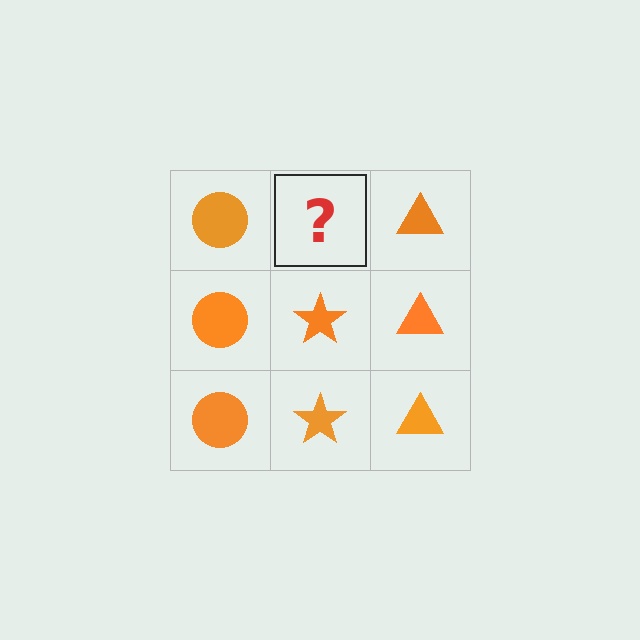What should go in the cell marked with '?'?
The missing cell should contain an orange star.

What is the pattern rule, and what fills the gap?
The rule is that each column has a consistent shape. The gap should be filled with an orange star.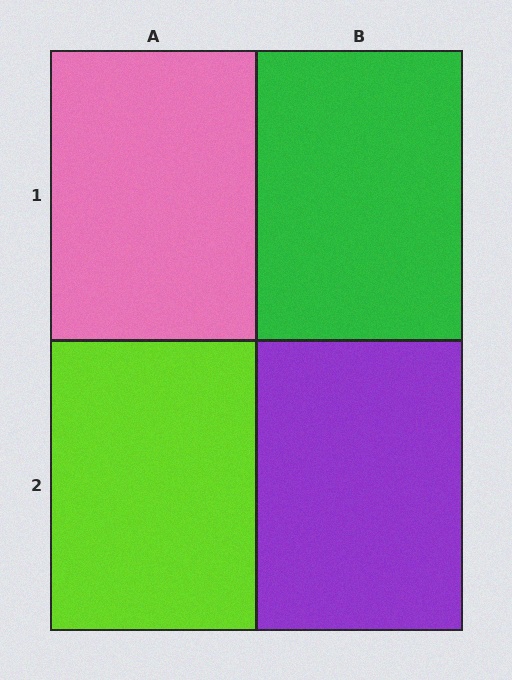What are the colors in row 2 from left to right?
Lime, purple.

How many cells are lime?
1 cell is lime.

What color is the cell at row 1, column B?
Green.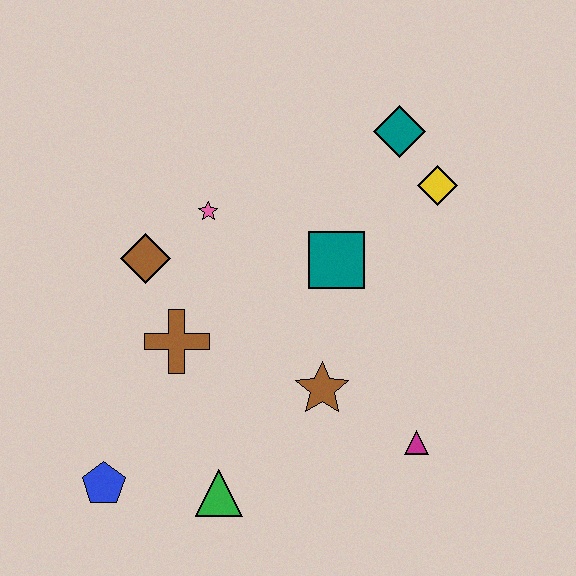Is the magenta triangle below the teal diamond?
Yes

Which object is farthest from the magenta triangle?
The brown diamond is farthest from the magenta triangle.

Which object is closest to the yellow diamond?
The teal diamond is closest to the yellow diamond.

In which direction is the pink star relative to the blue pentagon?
The pink star is above the blue pentagon.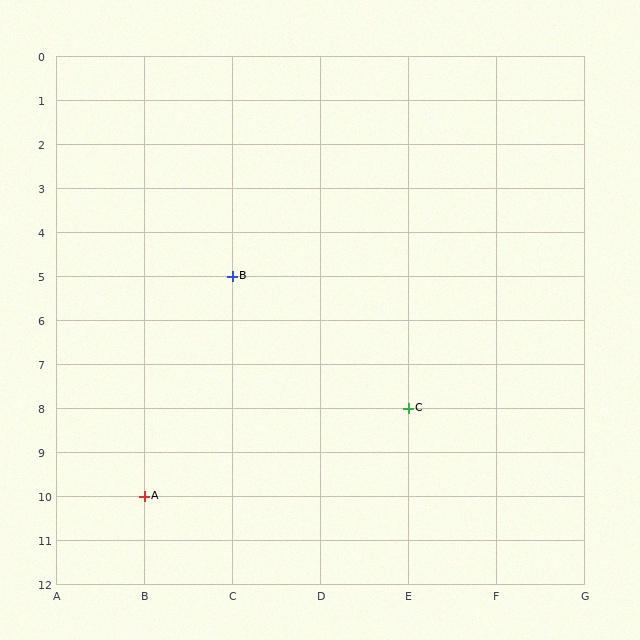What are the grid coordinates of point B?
Point B is at grid coordinates (C, 5).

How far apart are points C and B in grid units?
Points C and B are 2 columns and 3 rows apart (about 3.6 grid units diagonally).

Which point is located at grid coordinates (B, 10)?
Point A is at (B, 10).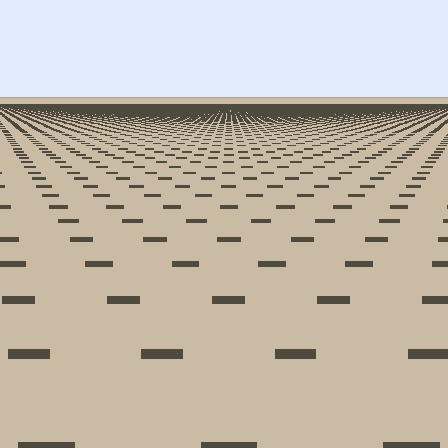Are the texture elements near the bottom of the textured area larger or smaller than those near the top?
Larger. Near the bottom, elements are closer to the viewer and appear at a bigger on-screen size.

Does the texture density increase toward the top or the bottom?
Density increases toward the top.